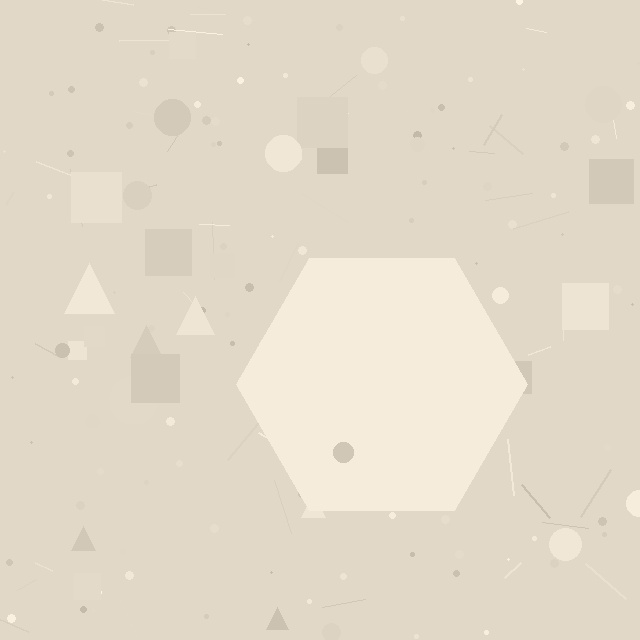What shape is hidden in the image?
A hexagon is hidden in the image.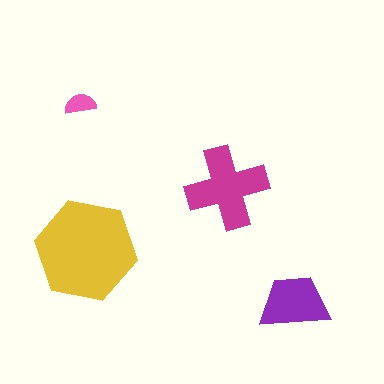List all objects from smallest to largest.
The pink semicircle, the purple trapezoid, the magenta cross, the yellow hexagon.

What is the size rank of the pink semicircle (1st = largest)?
4th.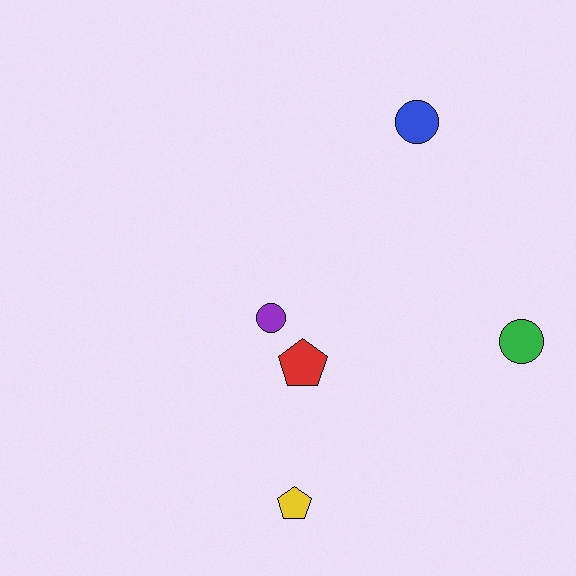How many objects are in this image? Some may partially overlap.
There are 5 objects.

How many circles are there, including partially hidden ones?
There are 3 circles.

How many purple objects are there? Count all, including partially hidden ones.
There is 1 purple object.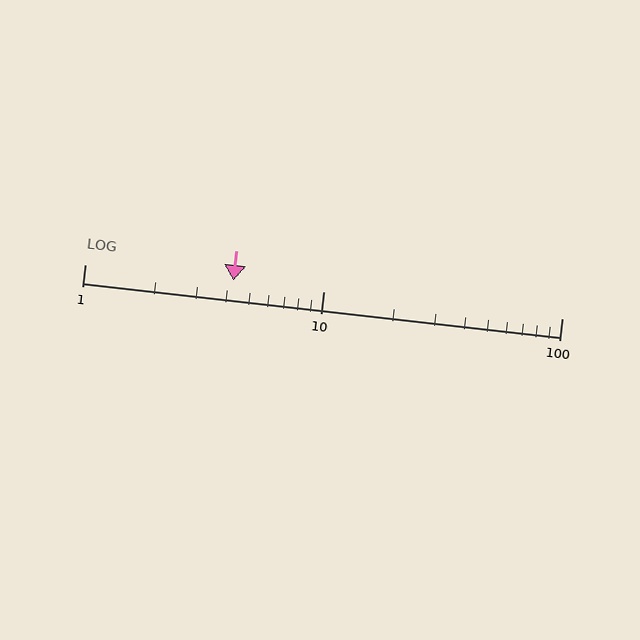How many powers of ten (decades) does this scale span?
The scale spans 2 decades, from 1 to 100.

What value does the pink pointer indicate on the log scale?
The pointer indicates approximately 4.2.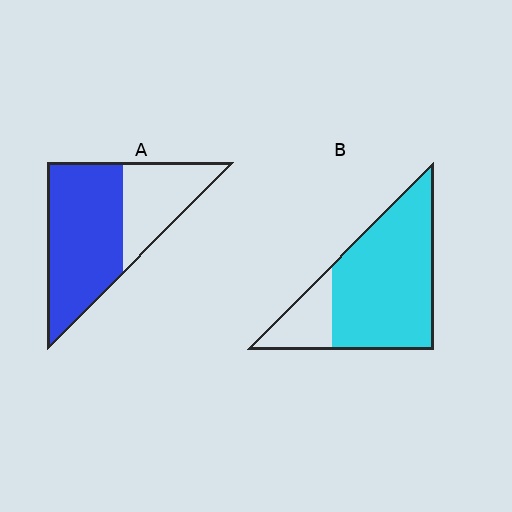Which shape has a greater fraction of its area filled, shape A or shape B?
Shape B.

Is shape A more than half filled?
Yes.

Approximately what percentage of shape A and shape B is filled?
A is approximately 65% and B is approximately 80%.